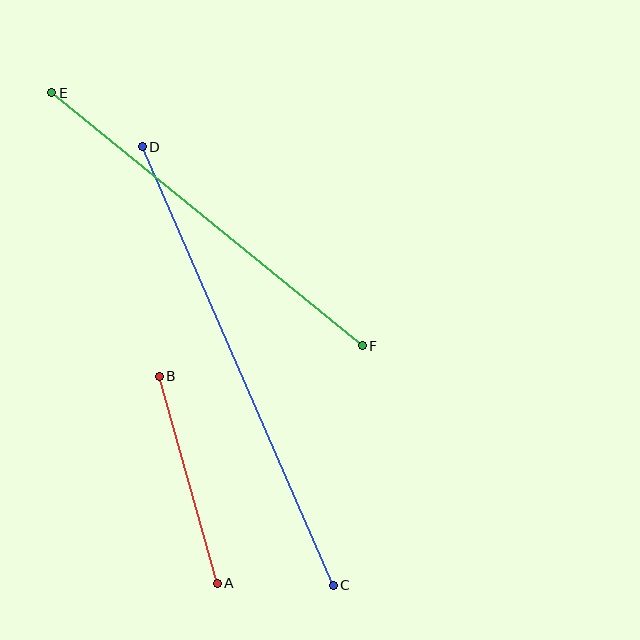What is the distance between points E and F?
The distance is approximately 401 pixels.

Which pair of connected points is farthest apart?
Points C and D are farthest apart.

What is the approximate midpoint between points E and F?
The midpoint is at approximately (207, 219) pixels.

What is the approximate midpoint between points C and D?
The midpoint is at approximately (238, 366) pixels.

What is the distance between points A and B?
The distance is approximately 215 pixels.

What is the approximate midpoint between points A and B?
The midpoint is at approximately (188, 480) pixels.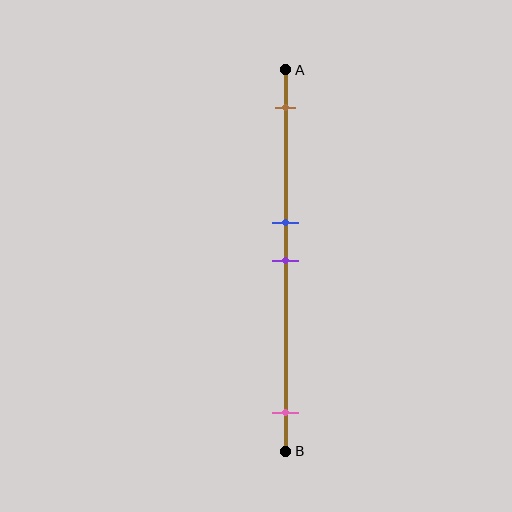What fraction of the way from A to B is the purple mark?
The purple mark is approximately 50% (0.5) of the way from A to B.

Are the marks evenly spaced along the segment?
No, the marks are not evenly spaced.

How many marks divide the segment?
There are 4 marks dividing the segment.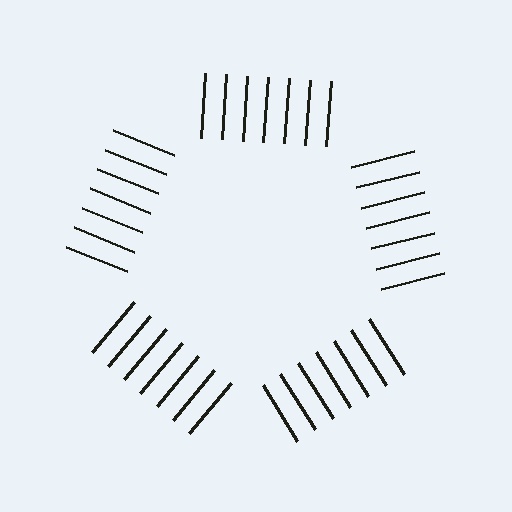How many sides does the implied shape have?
5 sides — the line-ends trace a pentagon.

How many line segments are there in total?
35 — 7 along each of the 5 edges.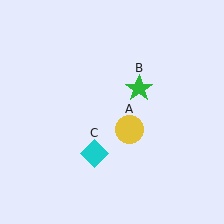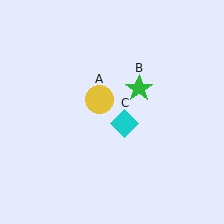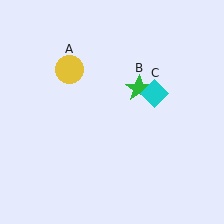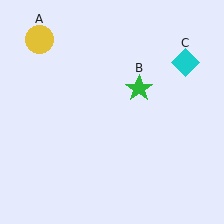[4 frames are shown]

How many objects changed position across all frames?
2 objects changed position: yellow circle (object A), cyan diamond (object C).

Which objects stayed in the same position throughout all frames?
Green star (object B) remained stationary.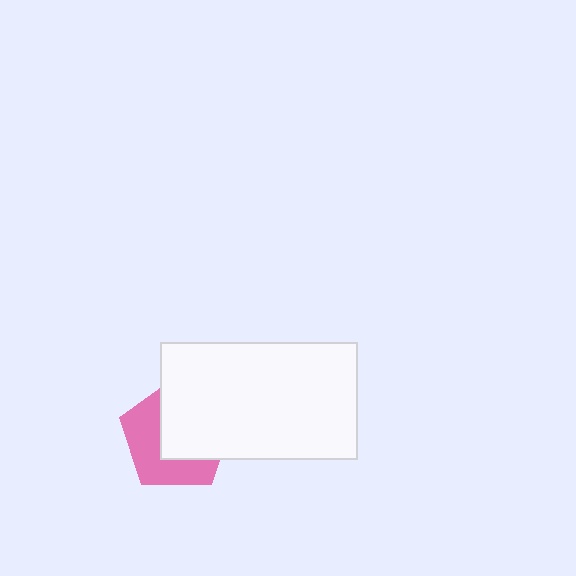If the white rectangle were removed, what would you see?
You would see the complete pink pentagon.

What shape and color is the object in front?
The object in front is a white rectangle.